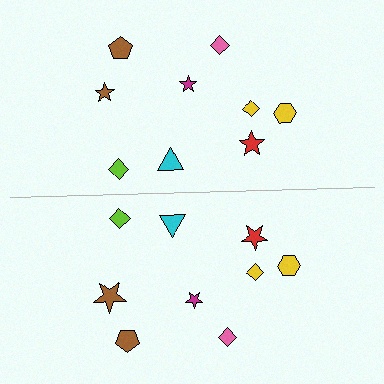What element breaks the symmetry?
The brown star on the bottom side has a different size than its mirror counterpart.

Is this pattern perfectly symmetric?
No, the pattern is not perfectly symmetric. The brown star on the bottom side has a different size than its mirror counterpart.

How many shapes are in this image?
There are 18 shapes in this image.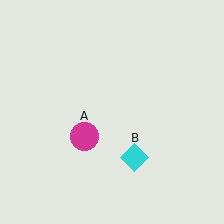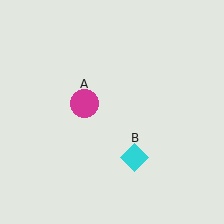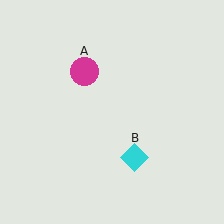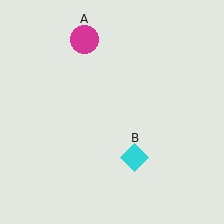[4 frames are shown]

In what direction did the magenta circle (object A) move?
The magenta circle (object A) moved up.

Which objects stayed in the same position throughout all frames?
Cyan diamond (object B) remained stationary.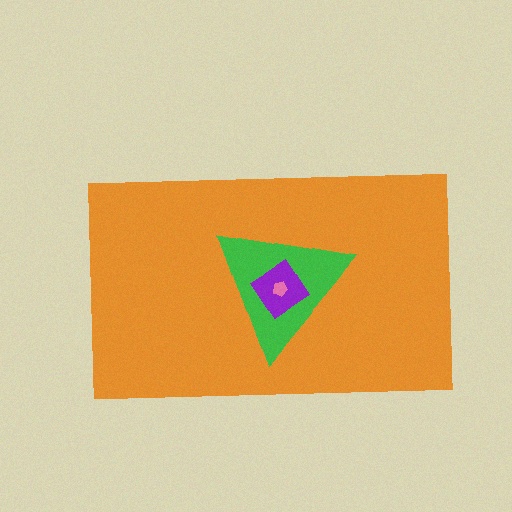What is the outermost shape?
The orange rectangle.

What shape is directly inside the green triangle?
The purple diamond.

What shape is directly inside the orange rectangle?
The green triangle.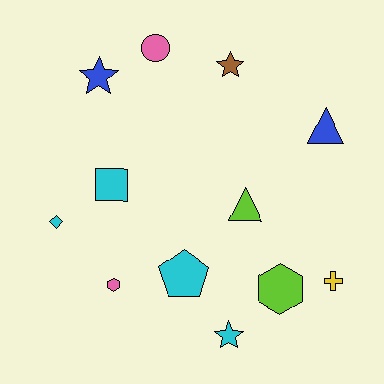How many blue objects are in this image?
There are 2 blue objects.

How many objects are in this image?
There are 12 objects.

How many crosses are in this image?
There is 1 cross.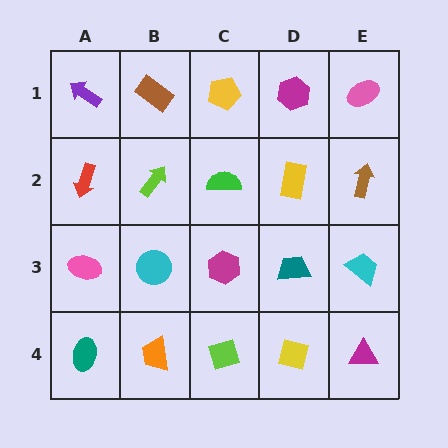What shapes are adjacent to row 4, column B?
A cyan circle (row 3, column B), a teal ellipse (row 4, column A), a lime diamond (row 4, column C).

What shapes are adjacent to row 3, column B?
A lime arrow (row 2, column B), an orange trapezoid (row 4, column B), a pink ellipse (row 3, column A), a magenta hexagon (row 3, column C).